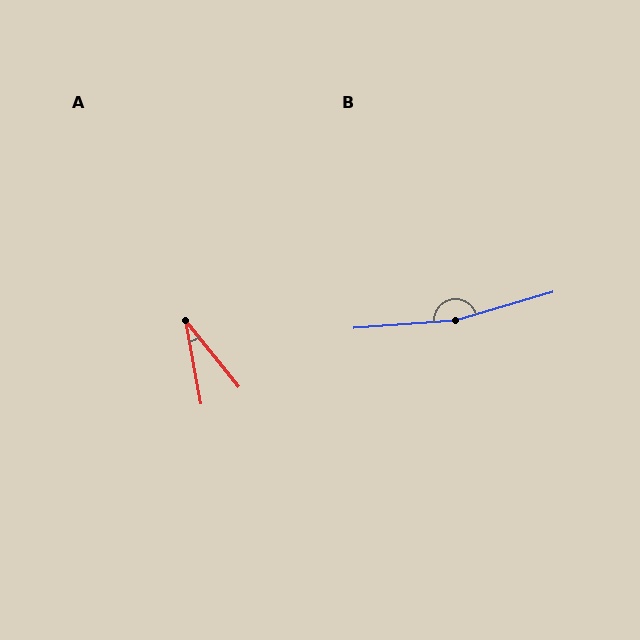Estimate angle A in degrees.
Approximately 28 degrees.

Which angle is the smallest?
A, at approximately 28 degrees.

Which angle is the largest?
B, at approximately 168 degrees.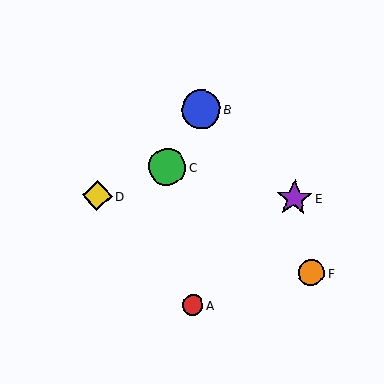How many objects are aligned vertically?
2 objects (A, B) are aligned vertically.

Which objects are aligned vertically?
Objects A, B are aligned vertically.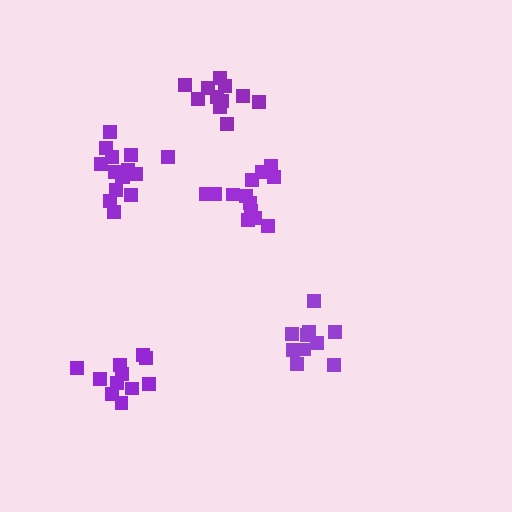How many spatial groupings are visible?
There are 5 spatial groupings.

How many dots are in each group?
Group 1: 10 dots, Group 2: 13 dots, Group 3: 11 dots, Group 4: 15 dots, Group 5: 11 dots (60 total).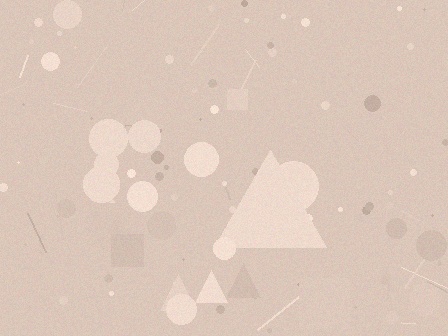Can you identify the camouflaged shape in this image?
The camouflaged shape is a triangle.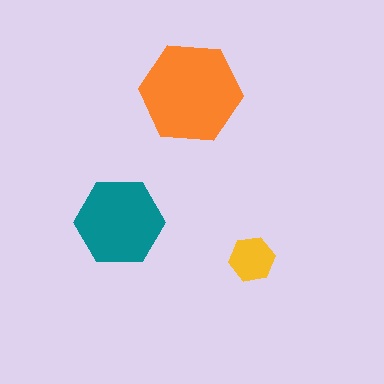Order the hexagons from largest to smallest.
the orange one, the teal one, the yellow one.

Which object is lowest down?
The yellow hexagon is bottommost.